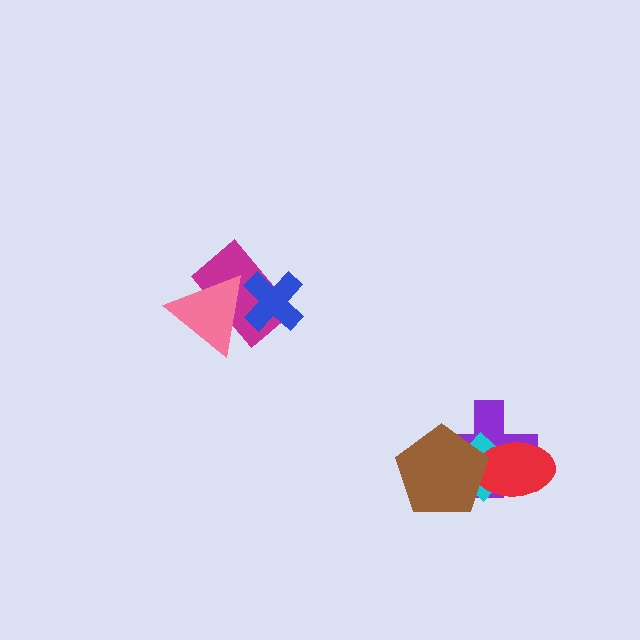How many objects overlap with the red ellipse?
3 objects overlap with the red ellipse.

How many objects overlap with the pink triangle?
2 objects overlap with the pink triangle.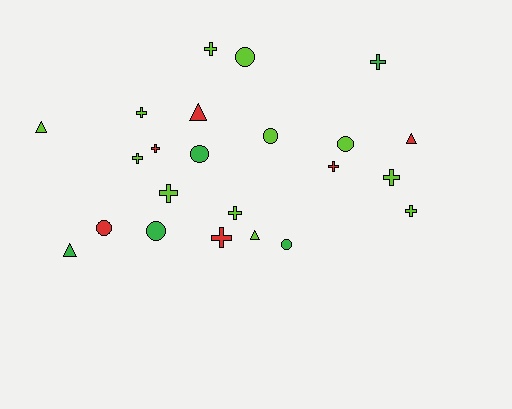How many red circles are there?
There is 1 red circle.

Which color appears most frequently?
Lime, with 12 objects.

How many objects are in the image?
There are 23 objects.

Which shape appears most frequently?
Cross, with 11 objects.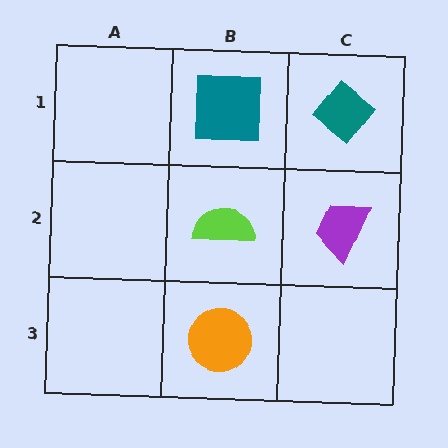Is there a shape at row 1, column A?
No, that cell is empty.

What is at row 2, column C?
A purple trapezoid.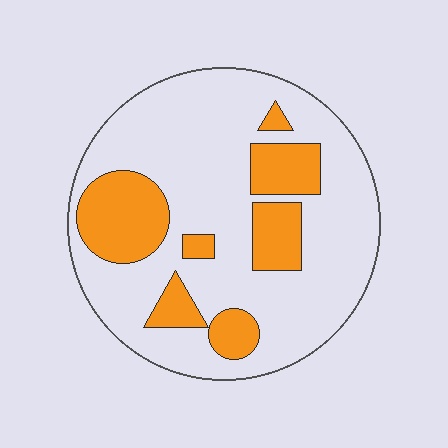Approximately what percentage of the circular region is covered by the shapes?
Approximately 25%.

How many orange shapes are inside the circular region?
7.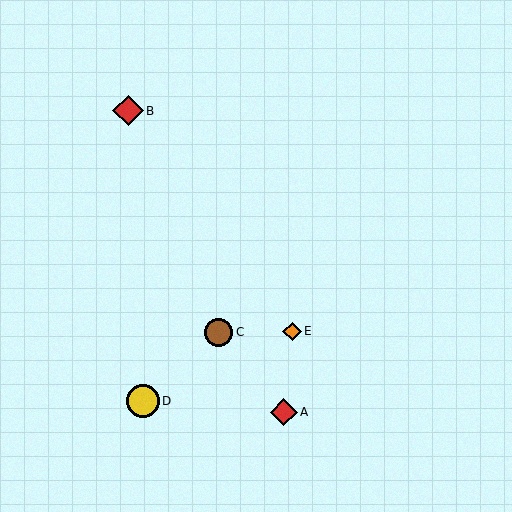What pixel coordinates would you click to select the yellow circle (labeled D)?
Click at (143, 401) to select the yellow circle D.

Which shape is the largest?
The yellow circle (labeled D) is the largest.